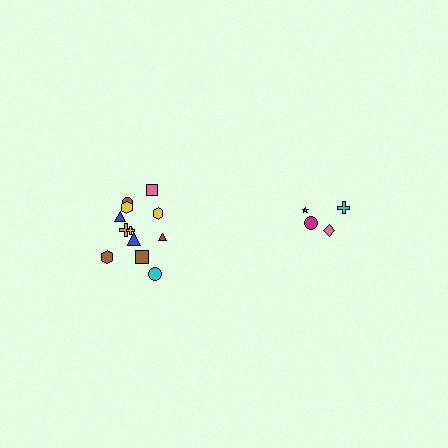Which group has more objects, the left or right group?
The left group.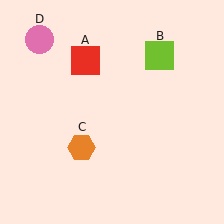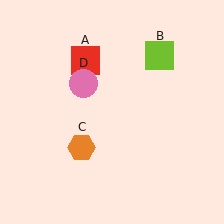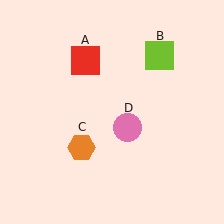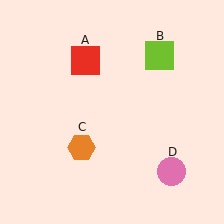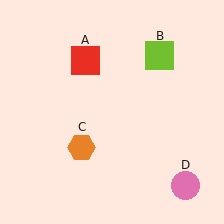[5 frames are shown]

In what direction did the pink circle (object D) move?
The pink circle (object D) moved down and to the right.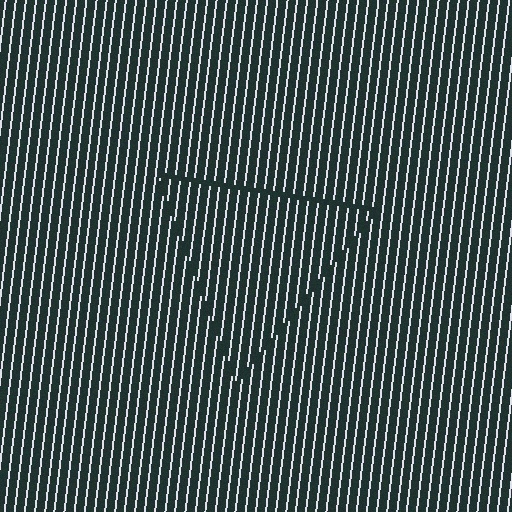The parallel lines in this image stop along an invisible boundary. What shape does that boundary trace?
An illusory triangle. The interior of the shape contains the same grating, shifted by half a period — the contour is defined by the phase discontinuity where line-ends from the inner and outer gratings abut.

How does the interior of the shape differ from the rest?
The interior of the shape contains the same grating, shifted by half a period — the contour is defined by the phase discontinuity where line-ends from the inner and outer gratings abut.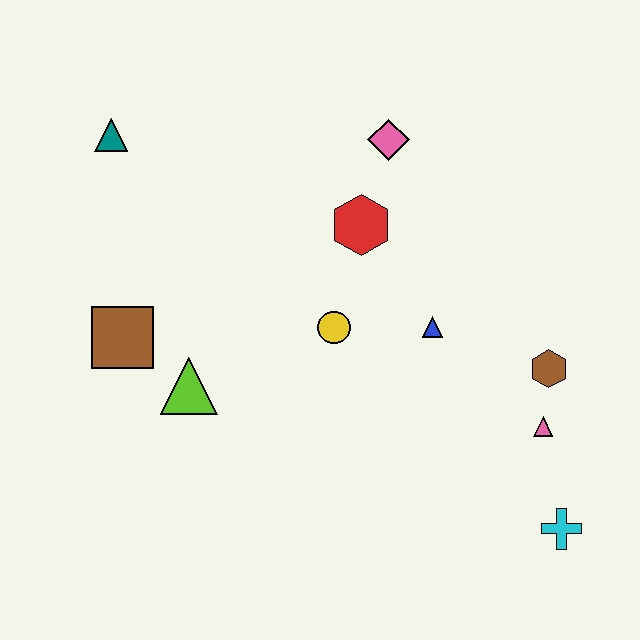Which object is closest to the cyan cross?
The pink triangle is closest to the cyan cross.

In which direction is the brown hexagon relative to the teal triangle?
The brown hexagon is to the right of the teal triangle.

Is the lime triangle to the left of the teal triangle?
No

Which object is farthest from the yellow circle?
The cyan cross is farthest from the yellow circle.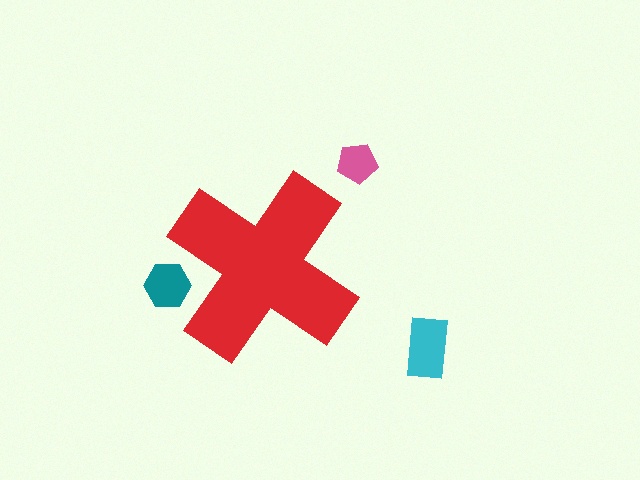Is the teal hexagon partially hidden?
Yes, the teal hexagon is partially hidden behind the red cross.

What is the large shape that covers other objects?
A red cross.